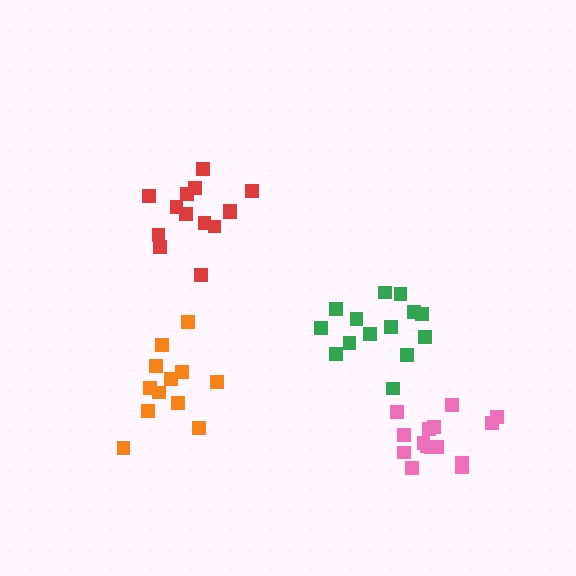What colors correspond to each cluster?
The clusters are colored: green, orange, red, pink.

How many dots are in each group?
Group 1: 14 dots, Group 2: 12 dots, Group 3: 14 dots, Group 4: 15 dots (55 total).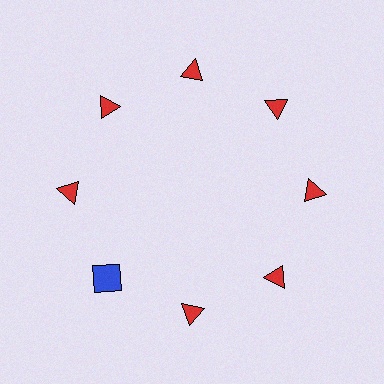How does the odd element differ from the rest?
It differs in both color (blue instead of red) and shape (square instead of triangle).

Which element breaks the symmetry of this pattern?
The blue square at roughly the 8 o'clock position breaks the symmetry. All other shapes are red triangles.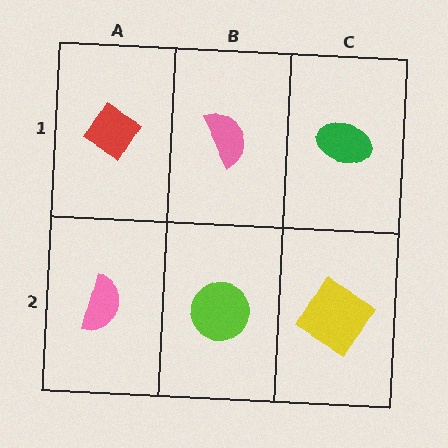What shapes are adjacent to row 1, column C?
A yellow diamond (row 2, column C), a pink semicircle (row 1, column B).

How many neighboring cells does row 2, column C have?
2.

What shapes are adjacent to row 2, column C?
A green ellipse (row 1, column C), a lime circle (row 2, column B).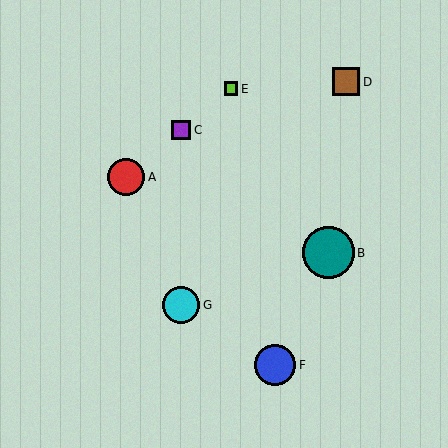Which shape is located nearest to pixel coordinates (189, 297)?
The cyan circle (labeled G) at (181, 305) is nearest to that location.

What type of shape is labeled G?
Shape G is a cyan circle.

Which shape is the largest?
The teal circle (labeled B) is the largest.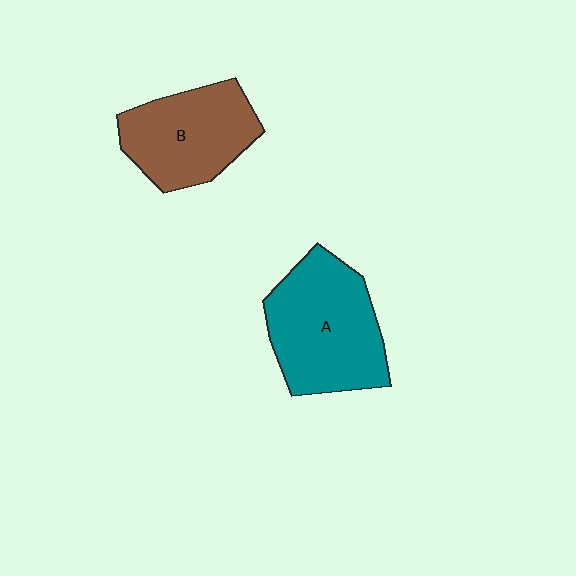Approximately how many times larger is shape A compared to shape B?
Approximately 1.2 times.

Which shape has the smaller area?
Shape B (brown).